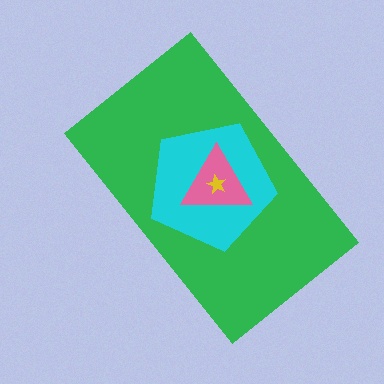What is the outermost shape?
The green rectangle.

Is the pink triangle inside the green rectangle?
Yes.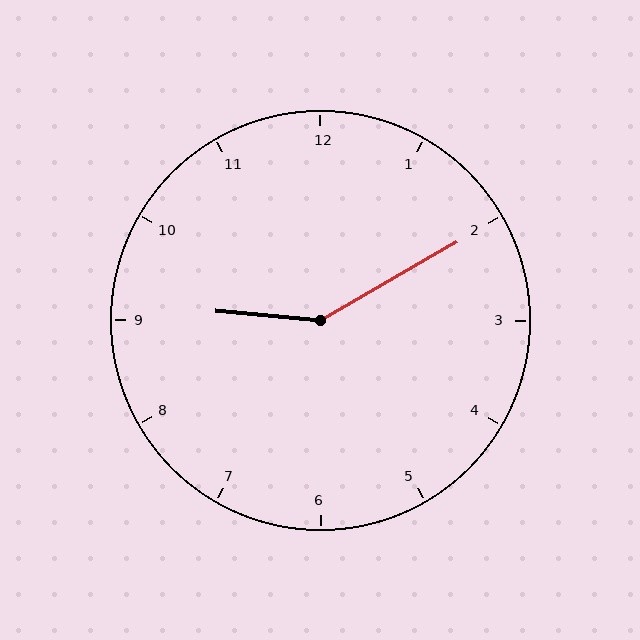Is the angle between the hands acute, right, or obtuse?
It is obtuse.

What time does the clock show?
9:10.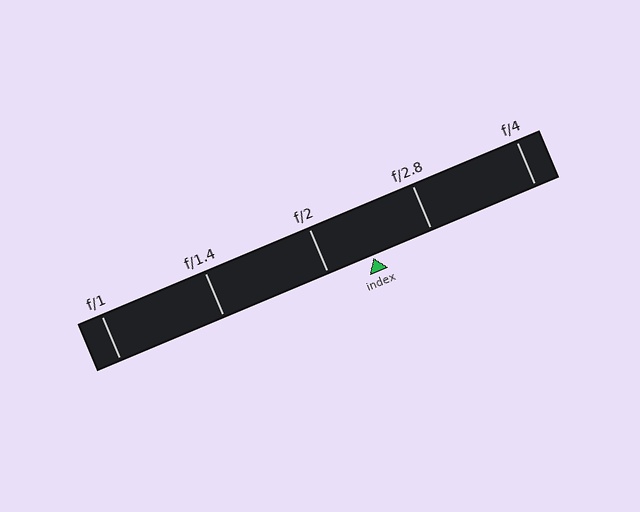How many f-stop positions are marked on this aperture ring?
There are 5 f-stop positions marked.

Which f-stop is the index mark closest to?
The index mark is closest to f/2.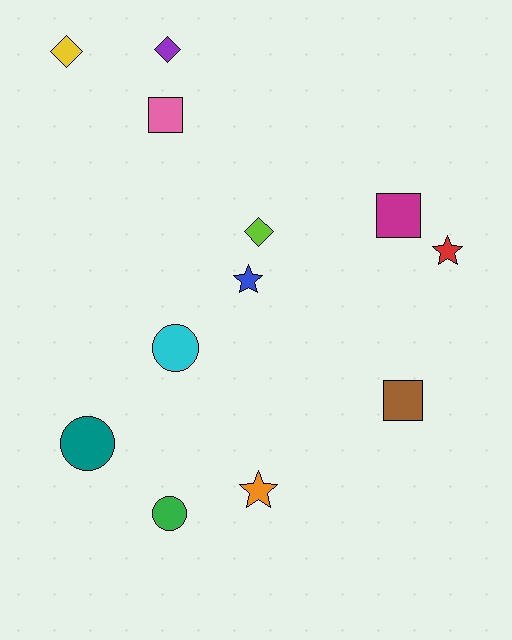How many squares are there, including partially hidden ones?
There are 3 squares.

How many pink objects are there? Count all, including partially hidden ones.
There is 1 pink object.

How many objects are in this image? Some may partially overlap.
There are 12 objects.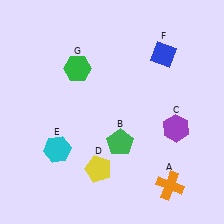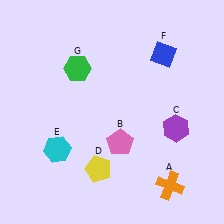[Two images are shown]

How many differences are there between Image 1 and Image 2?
There is 1 difference between the two images.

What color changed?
The pentagon (B) changed from green in Image 1 to pink in Image 2.